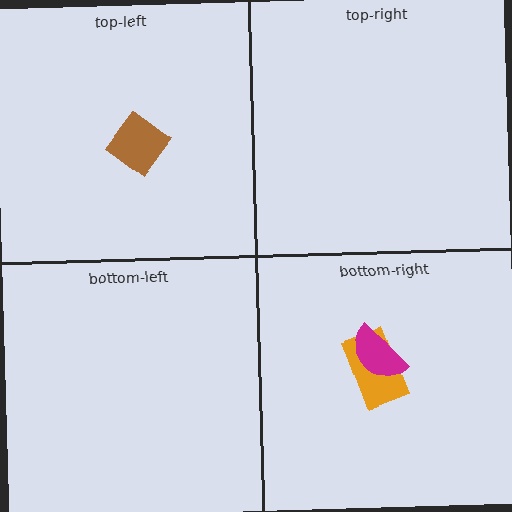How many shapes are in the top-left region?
1.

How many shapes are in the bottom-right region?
2.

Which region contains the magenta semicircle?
The bottom-right region.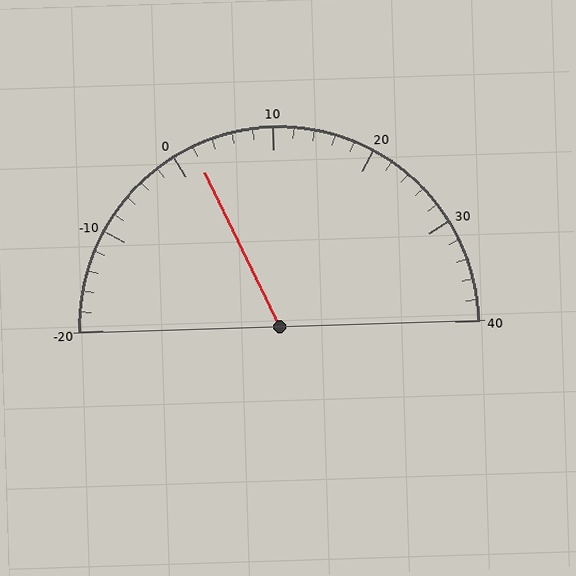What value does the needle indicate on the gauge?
The needle indicates approximately 2.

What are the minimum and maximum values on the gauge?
The gauge ranges from -20 to 40.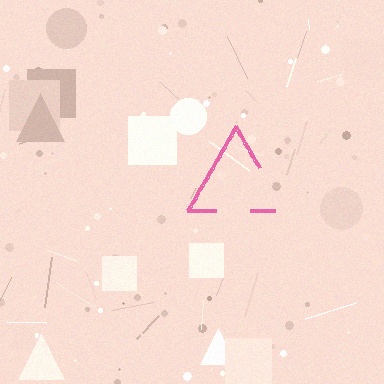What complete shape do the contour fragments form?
The contour fragments form a triangle.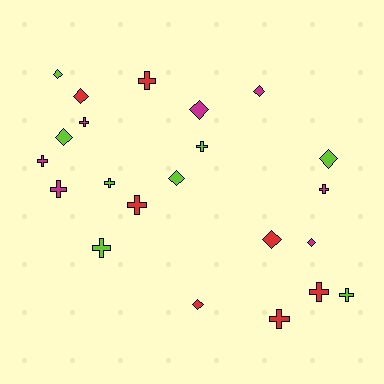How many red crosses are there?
There are 4 red crosses.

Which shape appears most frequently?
Cross, with 12 objects.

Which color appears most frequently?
Lime, with 8 objects.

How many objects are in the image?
There are 22 objects.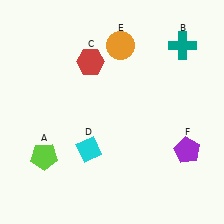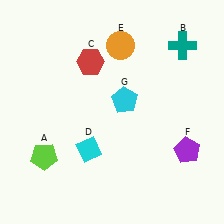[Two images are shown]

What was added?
A cyan pentagon (G) was added in Image 2.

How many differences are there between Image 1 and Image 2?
There is 1 difference between the two images.